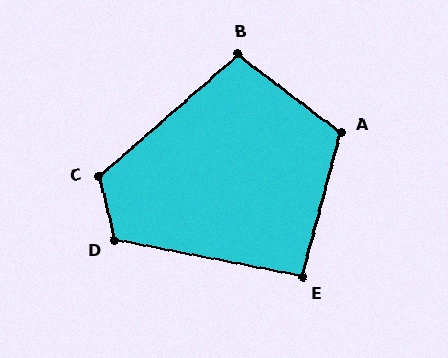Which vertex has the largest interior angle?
C, at approximately 117 degrees.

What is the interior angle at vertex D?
Approximately 115 degrees (obtuse).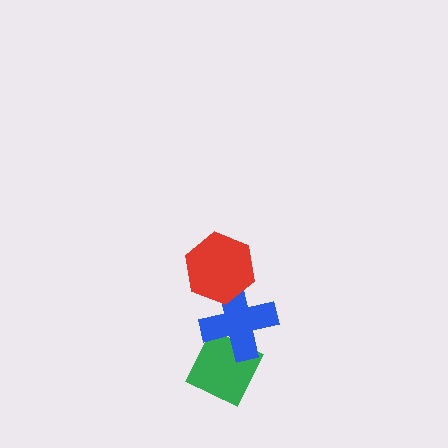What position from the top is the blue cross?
The blue cross is 2nd from the top.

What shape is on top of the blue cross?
The red hexagon is on top of the blue cross.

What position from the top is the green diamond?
The green diamond is 3rd from the top.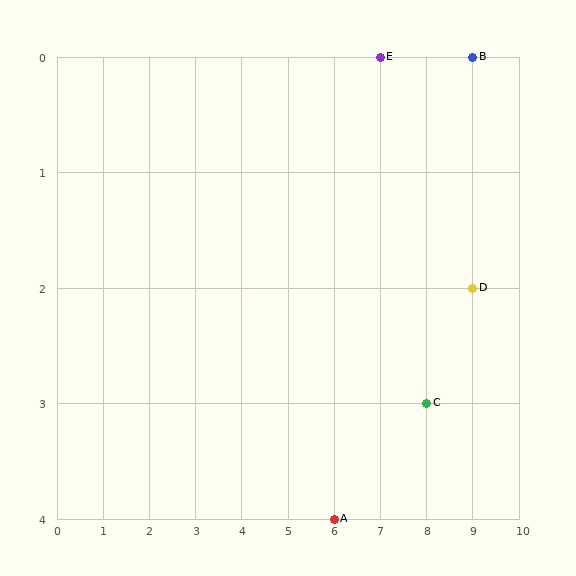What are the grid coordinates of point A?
Point A is at grid coordinates (6, 4).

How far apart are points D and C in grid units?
Points D and C are 1 column and 1 row apart (about 1.4 grid units diagonally).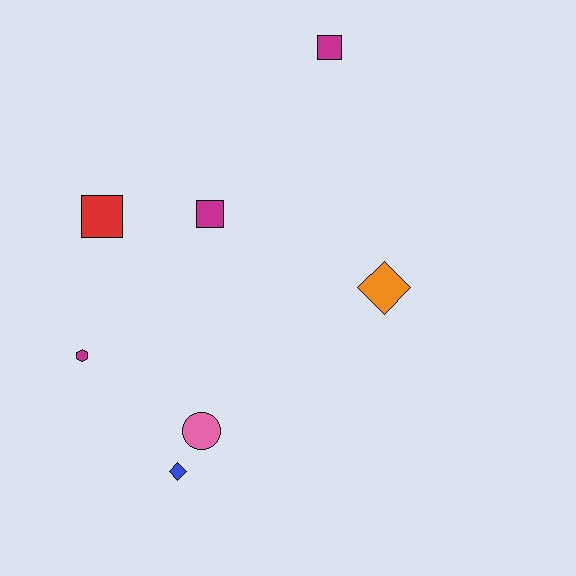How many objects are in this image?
There are 7 objects.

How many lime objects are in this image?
There are no lime objects.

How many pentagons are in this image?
There are no pentagons.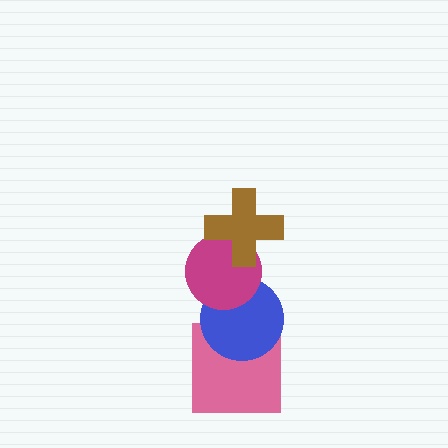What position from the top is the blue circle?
The blue circle is 3rd from the top.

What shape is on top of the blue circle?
The magenta circle is on top of the blue circle.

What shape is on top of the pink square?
The blue circle is on top of the pink square.